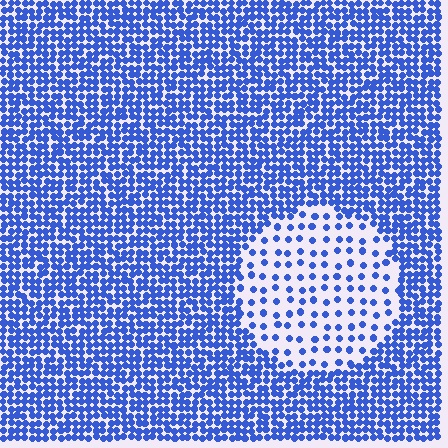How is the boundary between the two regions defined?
The boundary is defined by a change in element density (approximately 3.0x ratio). All elements are the same color, size, and shape.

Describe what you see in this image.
The image contains small blue elements arranged at two different densities. A circle-shaped region is visible where the elements are less densely packed than the surrounding area.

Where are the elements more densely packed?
The elements are more densely packed outside the circle boundary.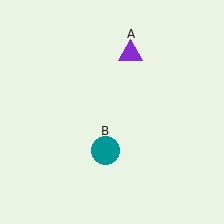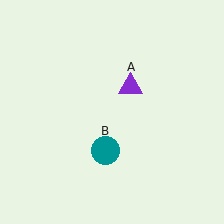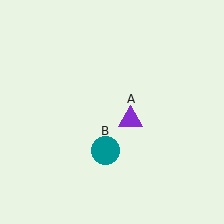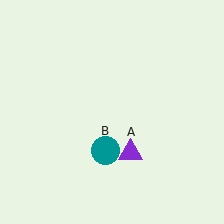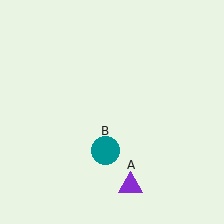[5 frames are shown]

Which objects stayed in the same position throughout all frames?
Teal circle (object B) remained stationary.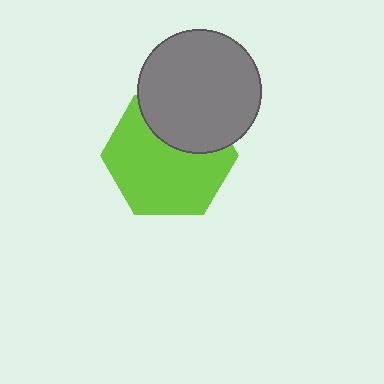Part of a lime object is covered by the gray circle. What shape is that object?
It is a hexagon.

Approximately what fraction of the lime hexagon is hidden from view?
Roughly 32% of the lime hexagon is hidden behind the gray circle.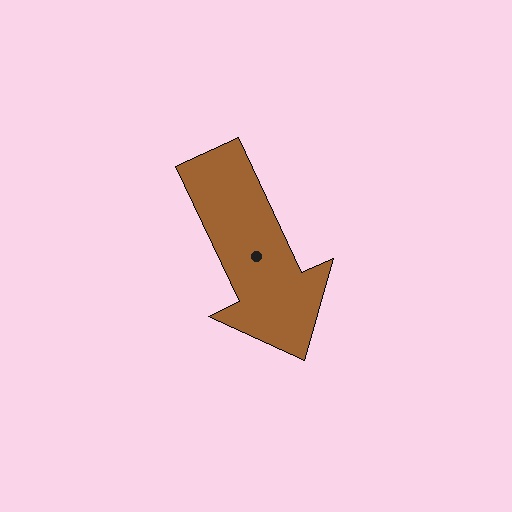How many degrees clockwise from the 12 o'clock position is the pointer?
Approximately 155 degrees.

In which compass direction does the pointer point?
Southeast.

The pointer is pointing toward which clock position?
Roughly 5 o'clock.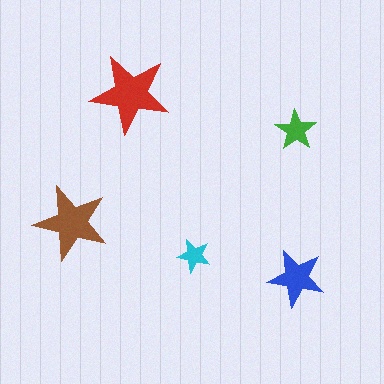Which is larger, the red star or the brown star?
The red one.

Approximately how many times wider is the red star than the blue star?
About 1.5 times wider.